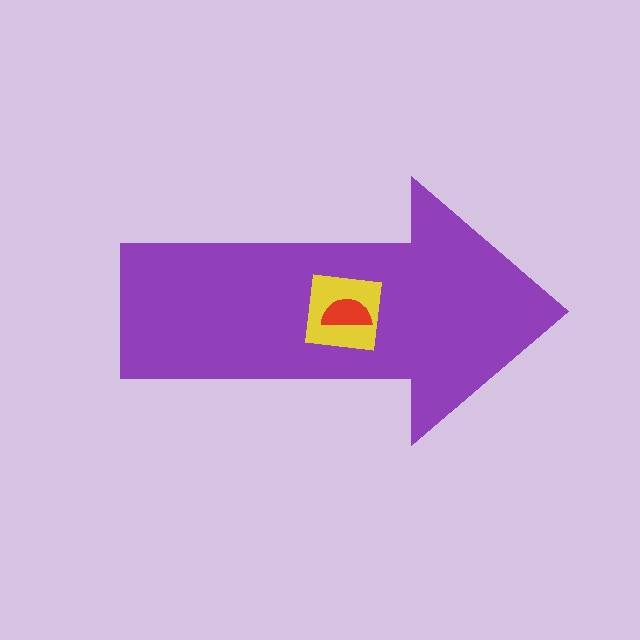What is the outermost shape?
The purple arrow.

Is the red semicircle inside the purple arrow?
Yes.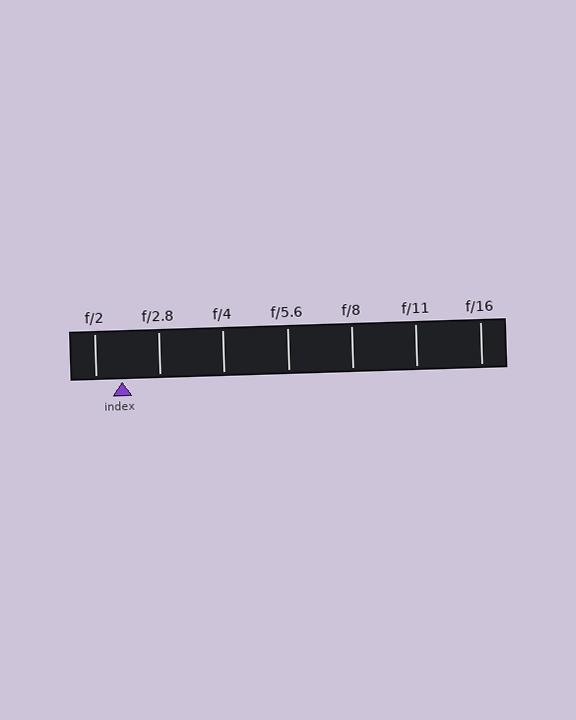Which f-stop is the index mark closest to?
The index mark is closest to f/2.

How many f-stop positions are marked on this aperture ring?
There are 7 f-stop positions marked.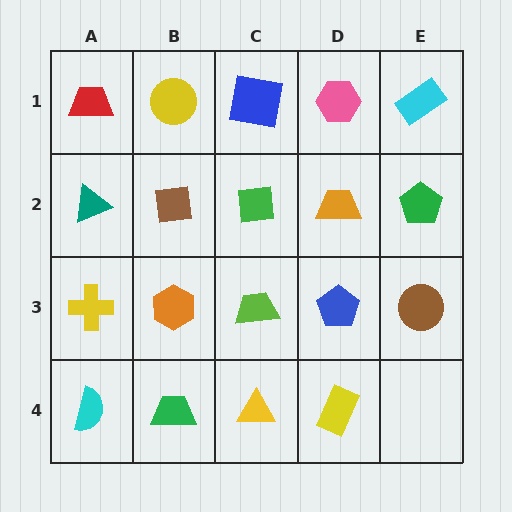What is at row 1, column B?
A yellow circle.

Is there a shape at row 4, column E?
No, that cell is empty.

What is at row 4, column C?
A yellow triangle.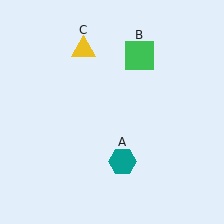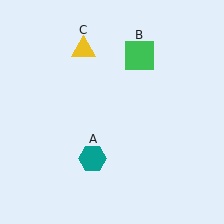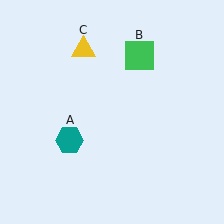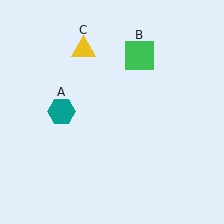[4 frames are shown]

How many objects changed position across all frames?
1 object changed position: teal hexagon (object A).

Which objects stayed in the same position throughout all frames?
Green square (object B) and yellow triangle (object C) remained stationary.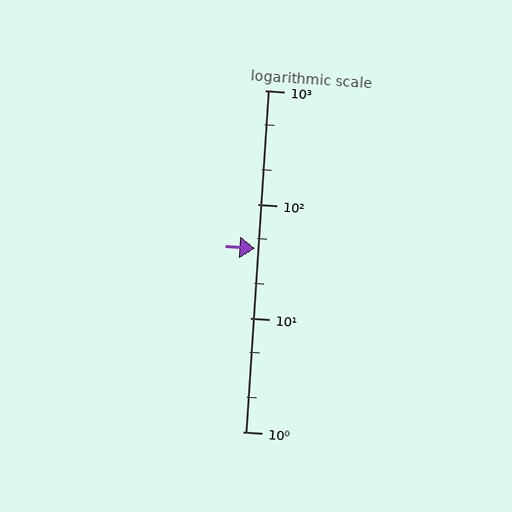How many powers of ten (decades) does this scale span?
The scale spans 3 decades, from 1 to 1000.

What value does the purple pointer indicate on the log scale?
The pointer indicates approximately 41.